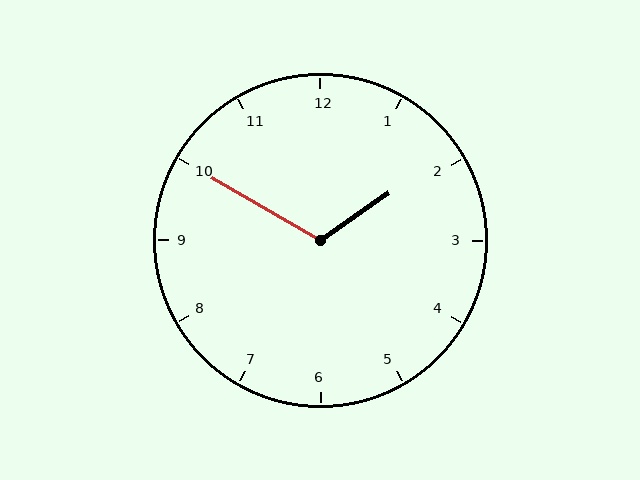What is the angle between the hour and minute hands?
Approximately 115 degrees.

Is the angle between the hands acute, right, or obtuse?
It is obtuse.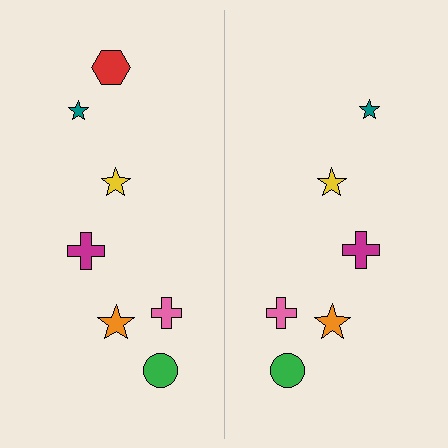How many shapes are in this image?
There are 13 shapes in this image.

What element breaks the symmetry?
A red hexagon is missing from the right side.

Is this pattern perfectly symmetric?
No, the pattern is not perfectly symmetric. A red hexagon is missing from the right side.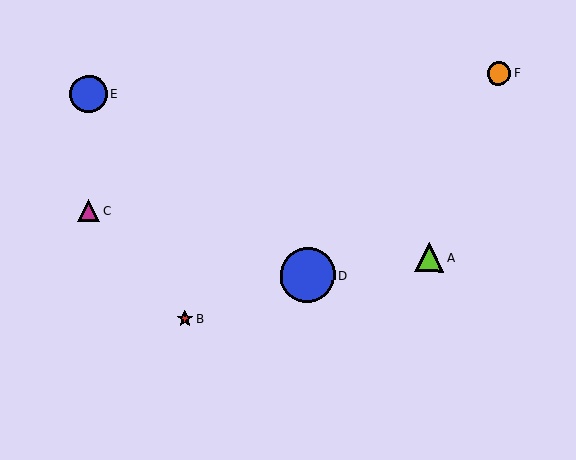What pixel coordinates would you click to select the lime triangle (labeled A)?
Click at (429, 257) to select the lime triangle A.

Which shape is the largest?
The blue circle (labeled D) is the largest.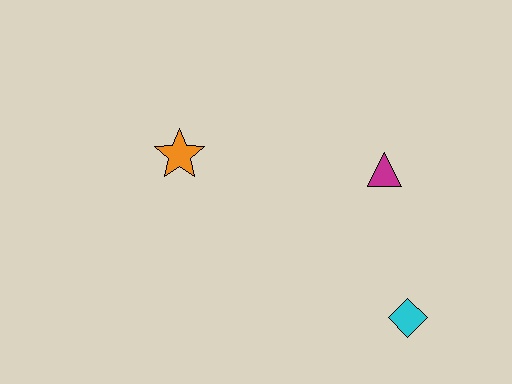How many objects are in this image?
There are 3 objects.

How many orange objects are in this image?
There is 1 orange object.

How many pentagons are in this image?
There are no pentagons.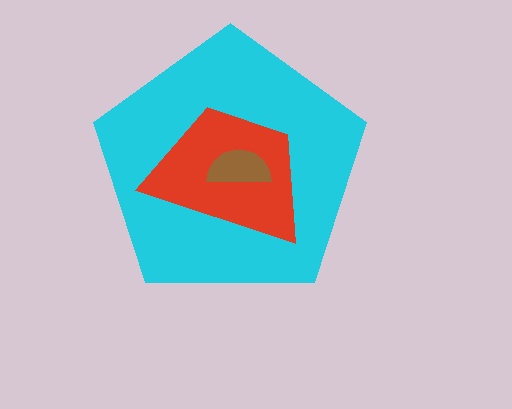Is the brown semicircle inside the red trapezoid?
Yes.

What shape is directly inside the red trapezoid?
The brown semicircle.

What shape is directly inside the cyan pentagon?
The red trapezoid.